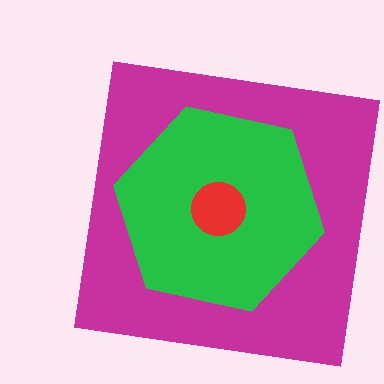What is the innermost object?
The red circle.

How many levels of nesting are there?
3.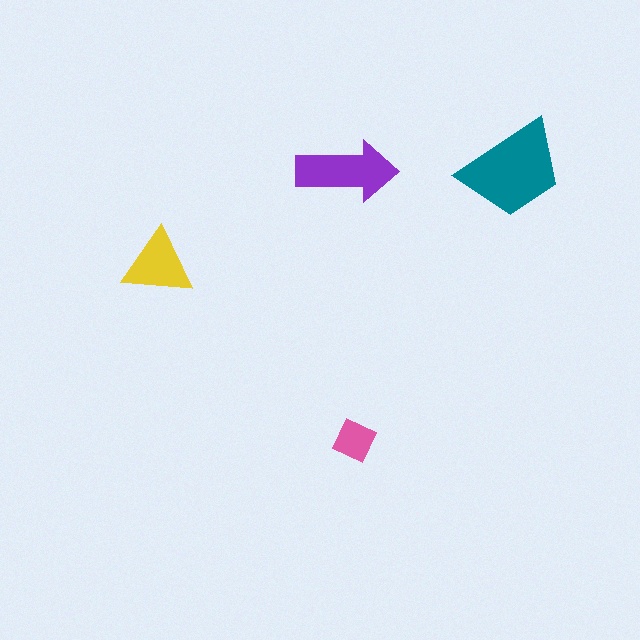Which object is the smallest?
The pink square.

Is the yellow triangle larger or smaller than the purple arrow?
Smaller.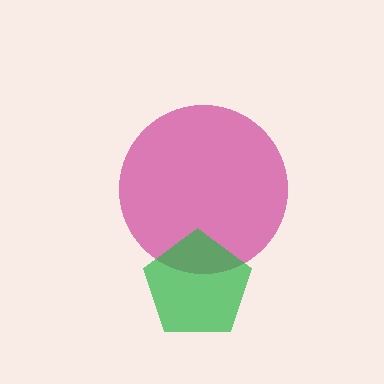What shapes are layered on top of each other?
The layered shapes are: a magenta circle, a green pentagon.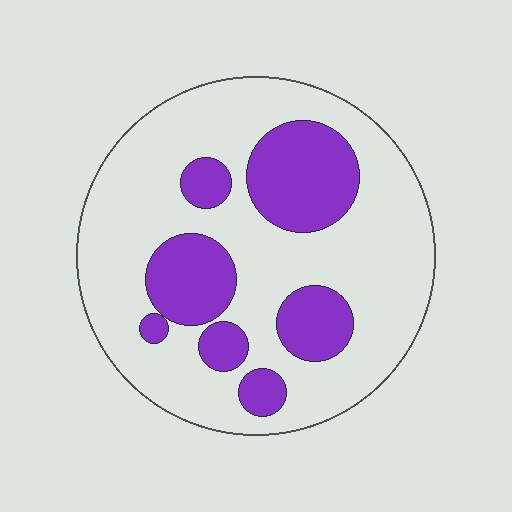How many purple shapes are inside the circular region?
7.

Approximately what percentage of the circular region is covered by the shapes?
Approximately 30%.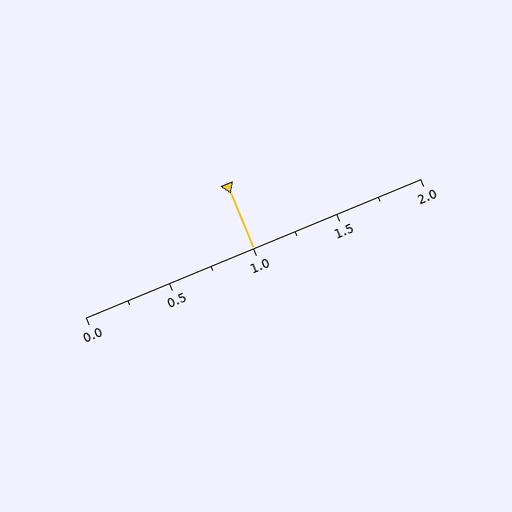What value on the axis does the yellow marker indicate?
The marker indicates approximately 1.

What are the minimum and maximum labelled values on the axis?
The axis runs from 0.0 to 2.0.